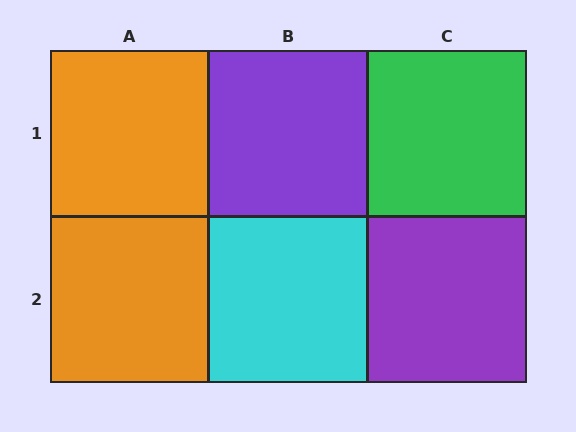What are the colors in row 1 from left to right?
Orange, purple, green.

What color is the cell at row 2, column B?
Cyan.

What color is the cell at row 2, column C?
Purple.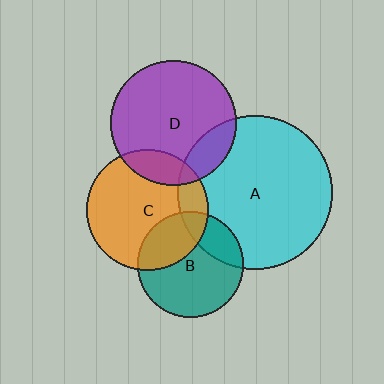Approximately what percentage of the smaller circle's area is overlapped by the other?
Approximately 15%.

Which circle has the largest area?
Circle A (cyan).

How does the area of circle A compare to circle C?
Approximately 1.6 times.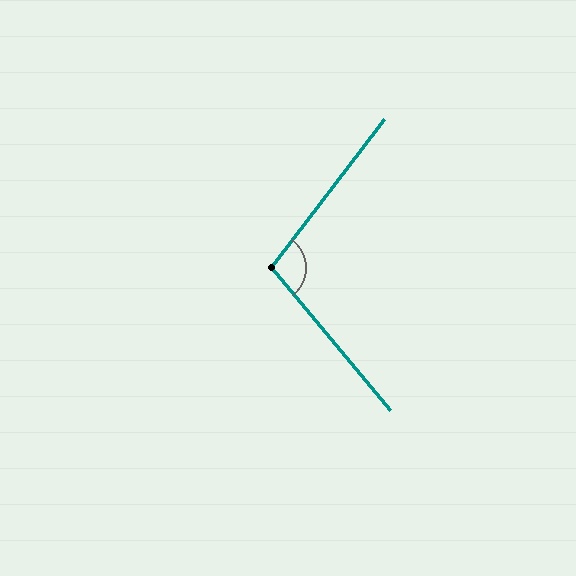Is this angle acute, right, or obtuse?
It is obtuse.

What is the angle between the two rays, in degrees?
Approximately 103 degrees.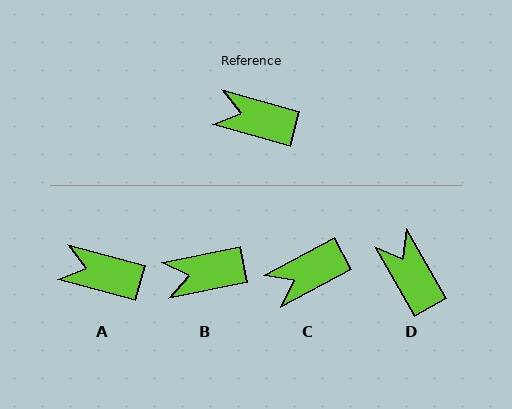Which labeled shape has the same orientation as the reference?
A.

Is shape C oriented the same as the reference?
No, it is off by about 44 degrees.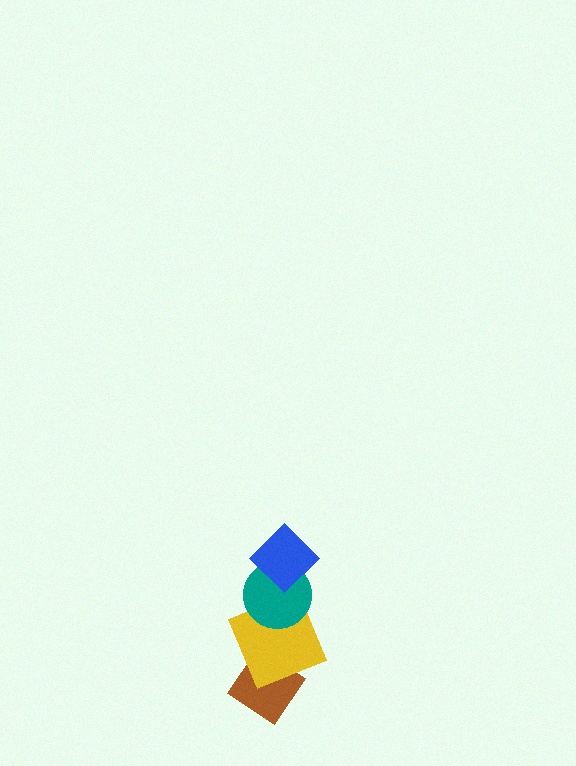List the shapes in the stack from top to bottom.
From top to bottom: the blue diamond, the teal circle, the yellow square, the brown diamond.